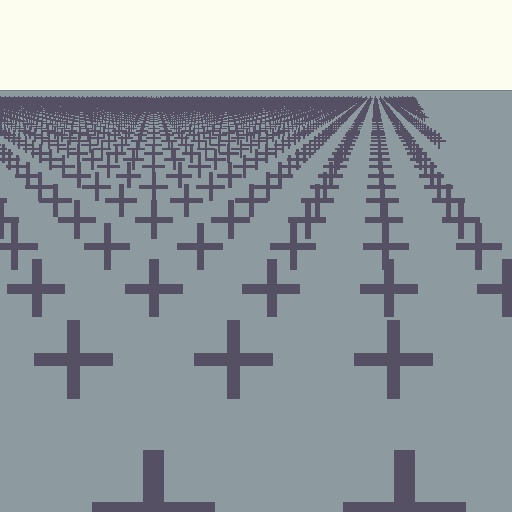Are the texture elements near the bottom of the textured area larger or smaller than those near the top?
Larger. Near the bottom, elements are closer to the viewer and appear at a bigger on-screen size.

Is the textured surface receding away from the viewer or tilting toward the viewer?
The surface is receding away from the viewer. Texture elements get smaller and denser toward the top.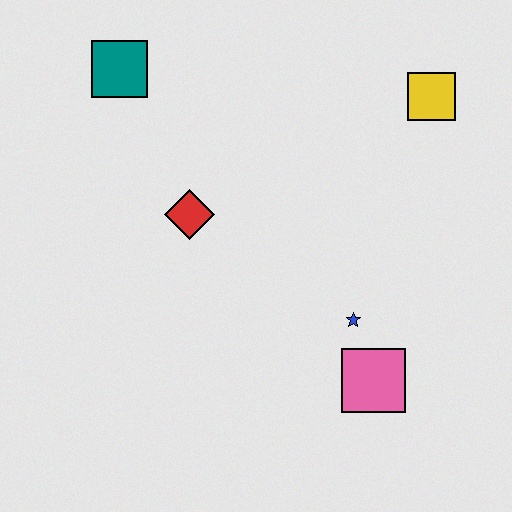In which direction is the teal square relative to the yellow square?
The teal square is to the left of the yellow square.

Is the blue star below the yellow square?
Yes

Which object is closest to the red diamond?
The teal square is closest to the red diamond.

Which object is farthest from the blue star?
The teal square is farthest from the blue star.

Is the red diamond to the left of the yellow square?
Yes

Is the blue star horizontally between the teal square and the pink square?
Yes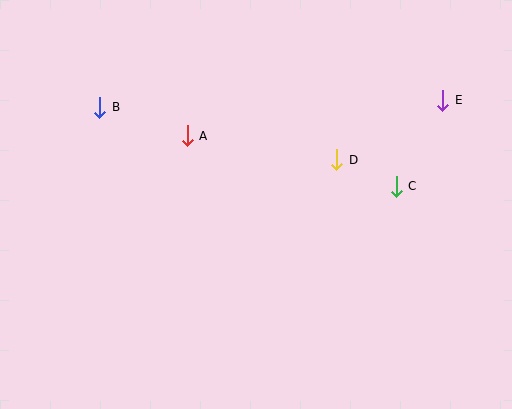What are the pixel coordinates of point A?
Point A is at (187, 136).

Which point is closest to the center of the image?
Point D at (337, 160) is closest to the center.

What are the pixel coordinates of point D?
Point D is at (337, 160).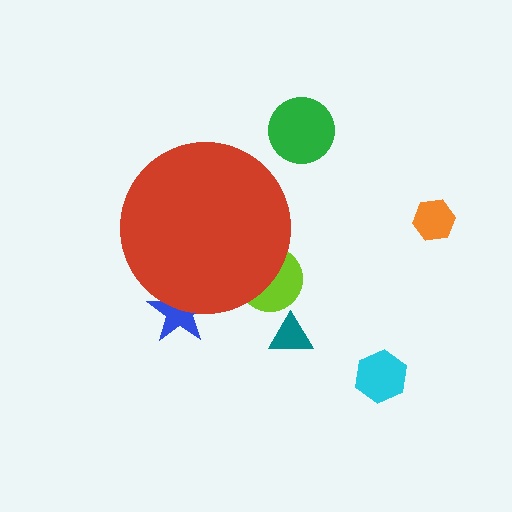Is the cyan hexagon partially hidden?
No, the cyan hexagon is fully visible.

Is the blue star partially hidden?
Yes, the blue star is partially hidden behind the red circle.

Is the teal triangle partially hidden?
No, the teal triangle is fully visible.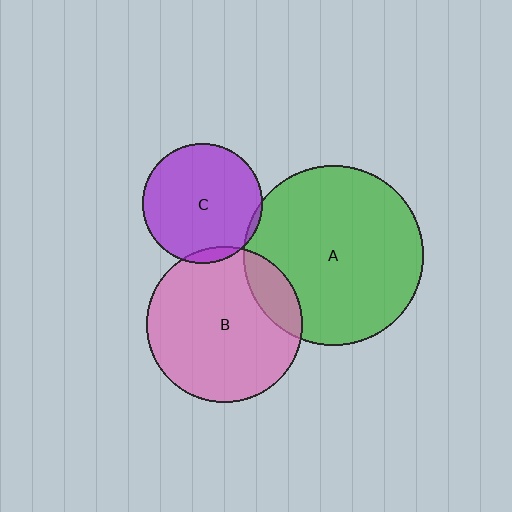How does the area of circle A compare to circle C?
Approximately 2.3 times.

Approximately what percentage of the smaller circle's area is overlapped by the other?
Approximately 5%.